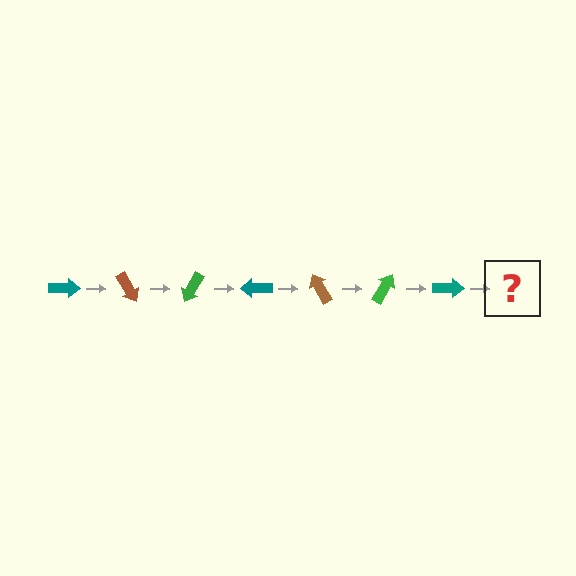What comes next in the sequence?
The next element should be a brown arrow, rotated 420 degrees from the start.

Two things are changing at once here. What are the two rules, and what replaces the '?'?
The two rules are that it rotates 60 degrees each step and the color cycles through teal, brown, and green. The '?' should be a brown arrow, rotated 420 degrees from the start.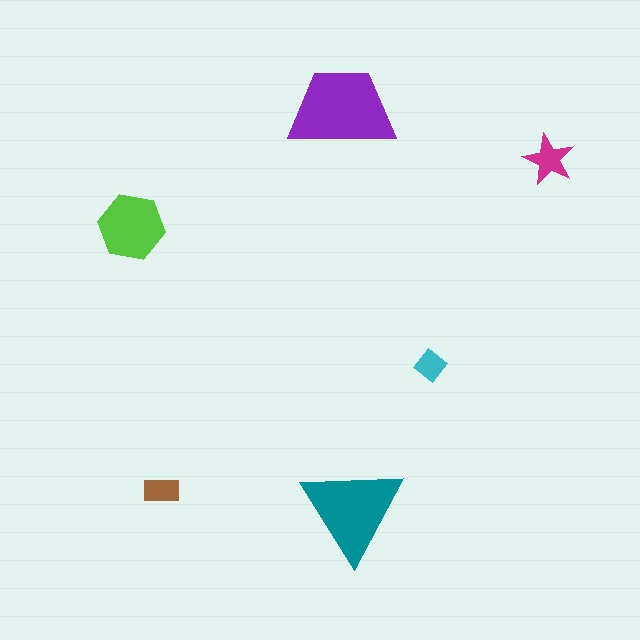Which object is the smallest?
The cyan diamond.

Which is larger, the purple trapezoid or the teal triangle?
The purple trapezoid.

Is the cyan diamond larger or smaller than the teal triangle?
Smaller.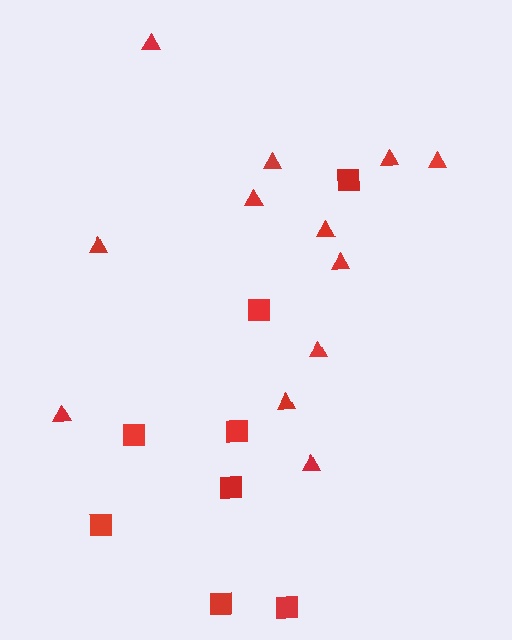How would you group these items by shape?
There are 2 groups: one group of squares (8) and one group of triangles (12).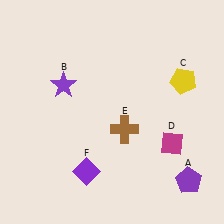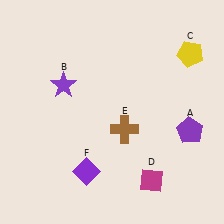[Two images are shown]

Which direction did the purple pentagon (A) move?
The purple pentagon (A) moved up.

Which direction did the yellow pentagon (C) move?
The yellow pentagon (C) moved up.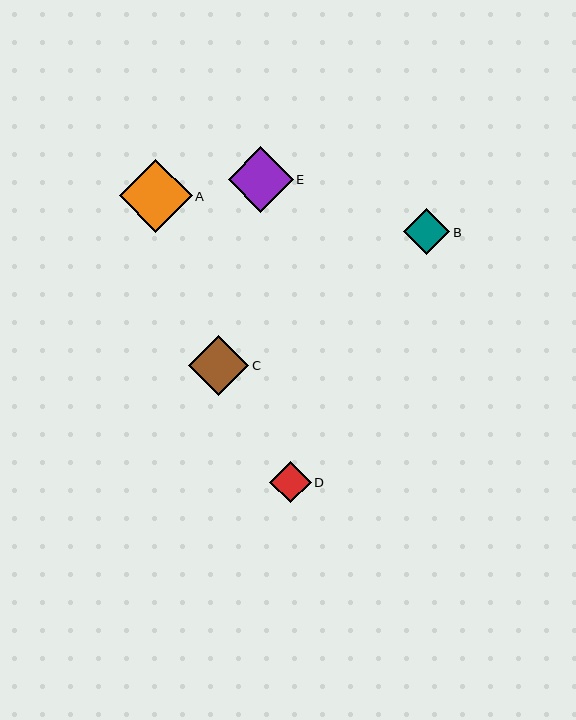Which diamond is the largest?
Diamond A is the largest with a size of approximately 73 pixels.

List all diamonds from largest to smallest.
From largest to smallest: A, E, C, B, D.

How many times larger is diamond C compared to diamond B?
Diamond C is approximately 1.3 times the size of diamond B.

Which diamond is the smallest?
Diamond D is the smallest with a size of approximately 42 pixels.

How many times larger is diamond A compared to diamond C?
Diamond A is approximately 1.2 times the size of diamond C.